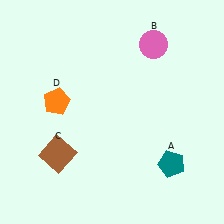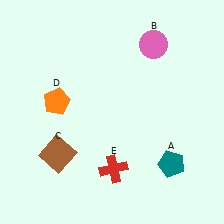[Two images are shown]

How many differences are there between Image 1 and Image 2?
There is 1 difference between the two images.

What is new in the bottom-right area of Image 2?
A red cross (E) was added in the bottom-right area of Image 2.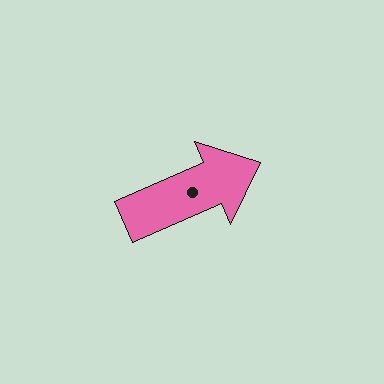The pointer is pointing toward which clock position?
Roughly 2 o'clock.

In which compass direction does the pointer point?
Northeast.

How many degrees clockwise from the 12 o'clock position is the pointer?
Approximately 67 degrees.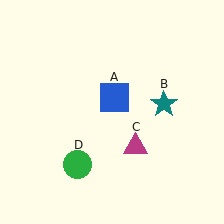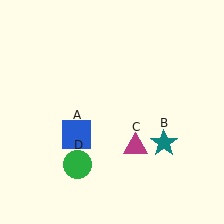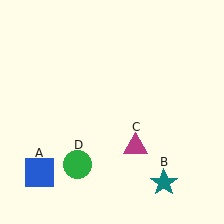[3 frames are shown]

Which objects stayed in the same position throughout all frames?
Magenta triangle (object C) and green circle (object D) remained stationary.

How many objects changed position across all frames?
2 objects changed position: blue square (object A), teal star (object B).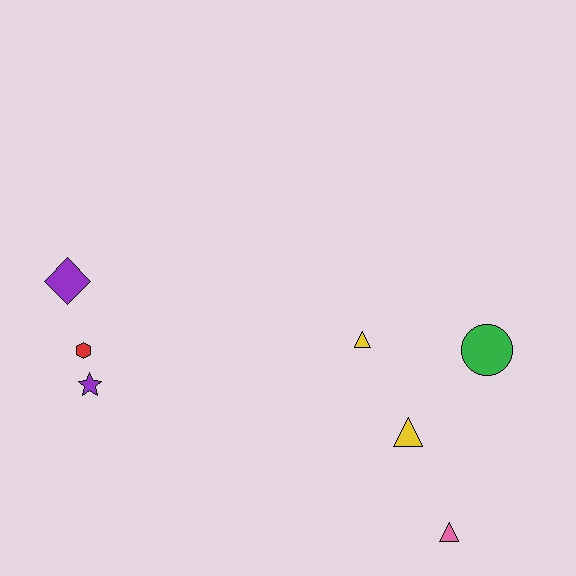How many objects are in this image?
There are 7 objects.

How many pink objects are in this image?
There is 1 pink object.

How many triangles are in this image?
There are 3 triangles.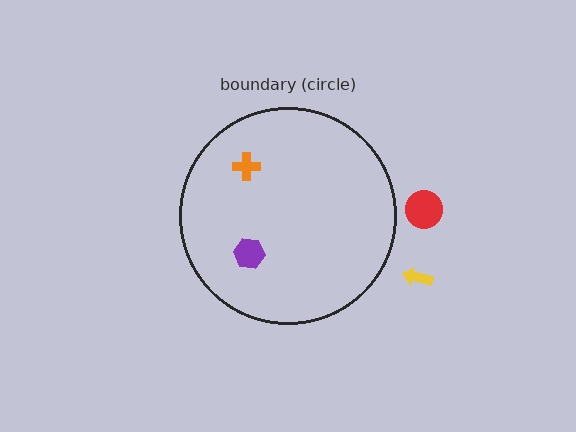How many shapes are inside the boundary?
2 inside, 2 outside.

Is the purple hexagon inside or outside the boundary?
Inside.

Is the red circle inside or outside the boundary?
Outside.